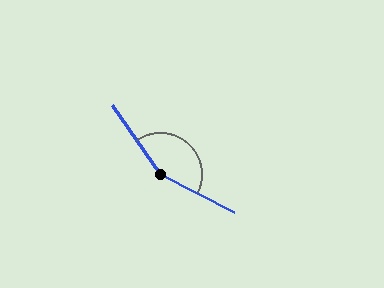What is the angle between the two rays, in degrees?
Approximately 152 degrees.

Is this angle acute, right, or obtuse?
It is obtuse.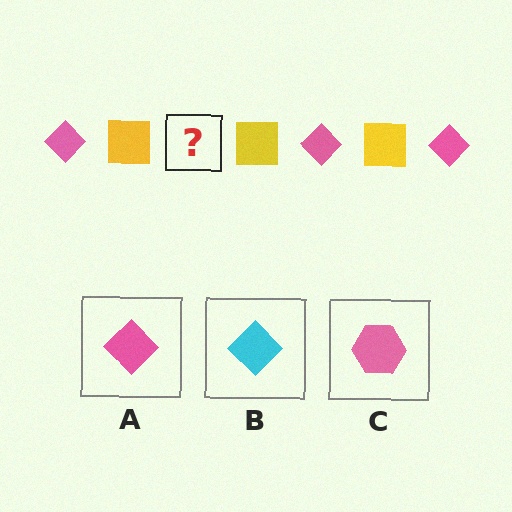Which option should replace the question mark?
Option A.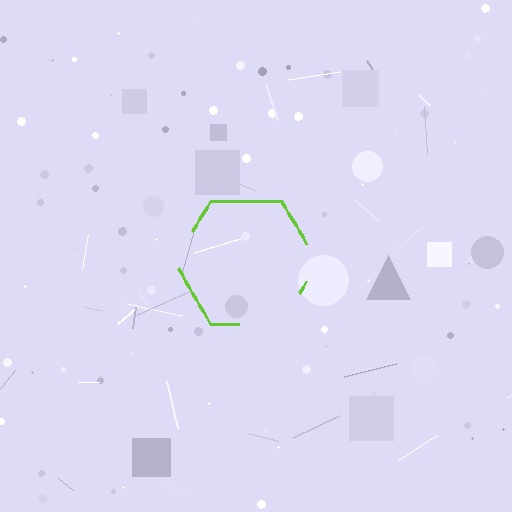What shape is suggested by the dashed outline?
The dashed outline suggests a hexagon.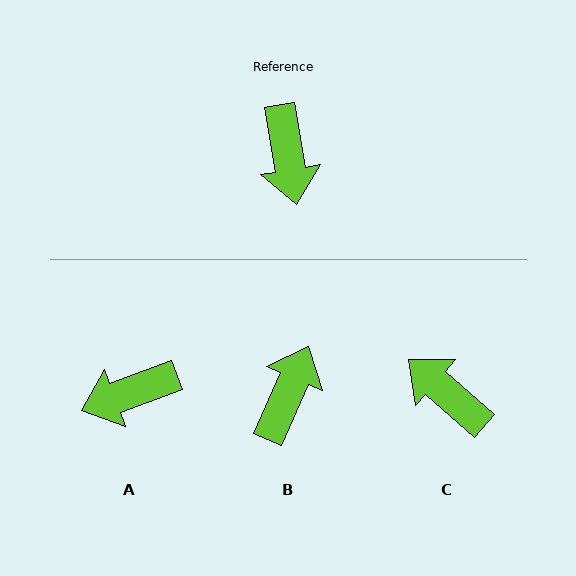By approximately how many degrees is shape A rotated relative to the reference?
Approximately 79 degrees clockwise.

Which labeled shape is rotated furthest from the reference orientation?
B, about 147 degrees away.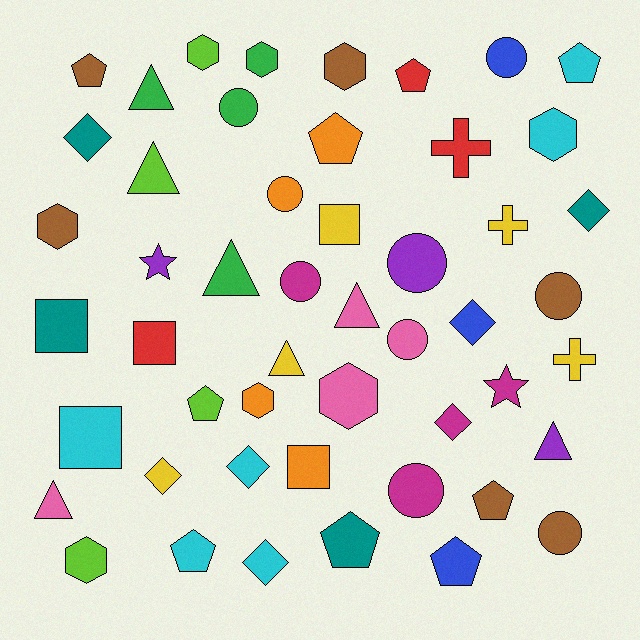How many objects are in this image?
There are 50 objects.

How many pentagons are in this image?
There are 9 pentagons.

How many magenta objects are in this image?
There are 4 magenta objects.